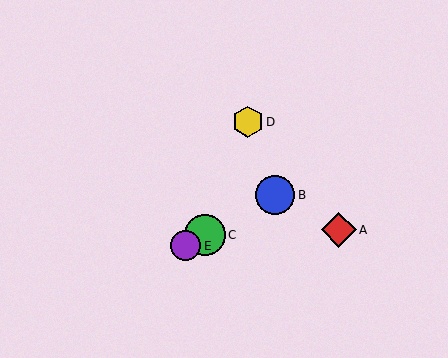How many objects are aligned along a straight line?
3 objects (B, C, E) are aligned along a straight line.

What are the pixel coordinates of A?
Object A is at (339, 230).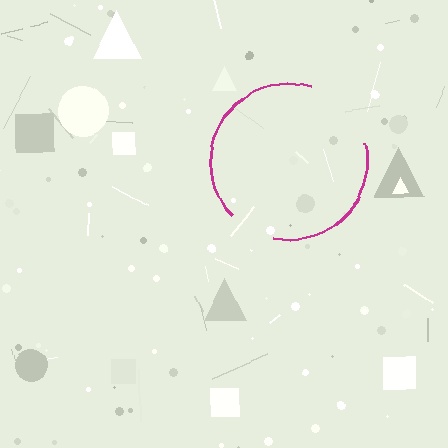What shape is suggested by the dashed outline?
The dashed outline suggests a circle.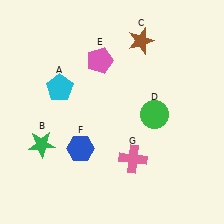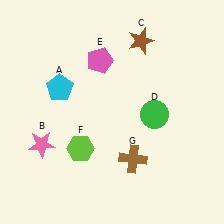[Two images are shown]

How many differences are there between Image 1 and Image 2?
There are 3 differences between the two images.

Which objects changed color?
B changed from green to pink. F changed from blue to lime. G changed from pink to brown.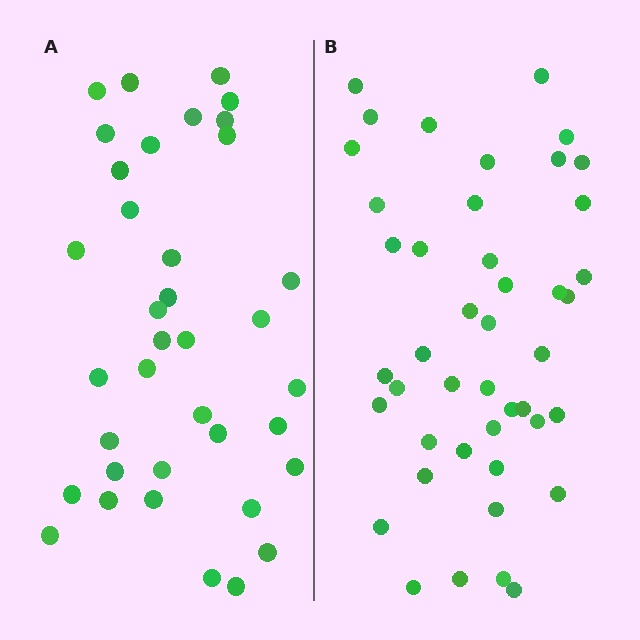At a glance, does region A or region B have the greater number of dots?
Region B (the right region) has more dots.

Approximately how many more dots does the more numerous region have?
Region B has roughly 8 or so more dots than region A.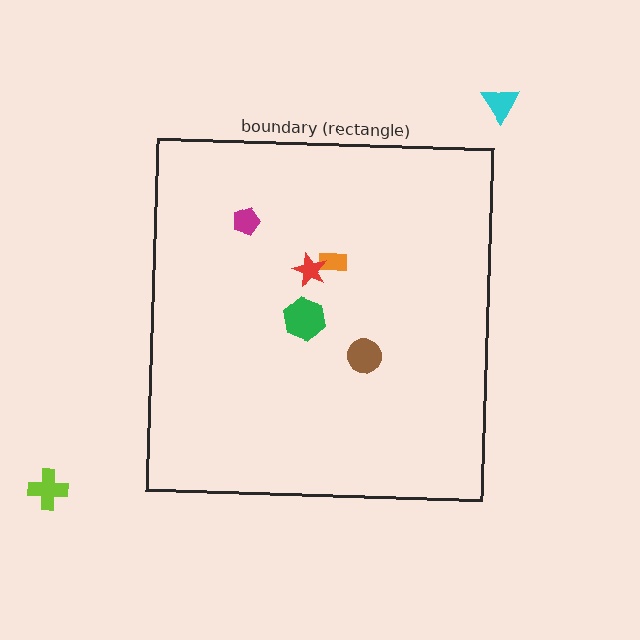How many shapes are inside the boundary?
5 inside, 2 outside.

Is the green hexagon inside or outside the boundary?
Inside.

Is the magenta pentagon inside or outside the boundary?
Inside.